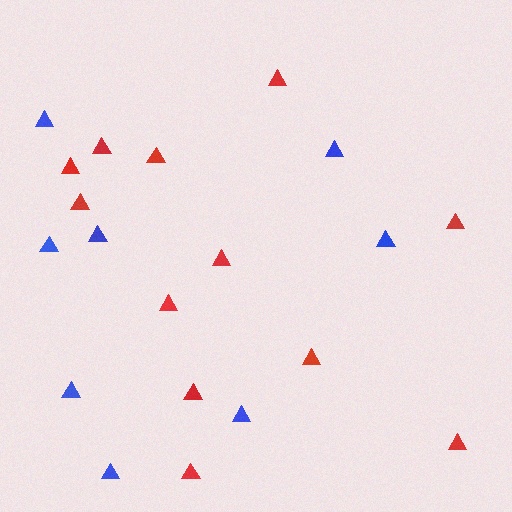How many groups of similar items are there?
There are 2 groups: one group of blue triangles (8) and one group of red triangles (12).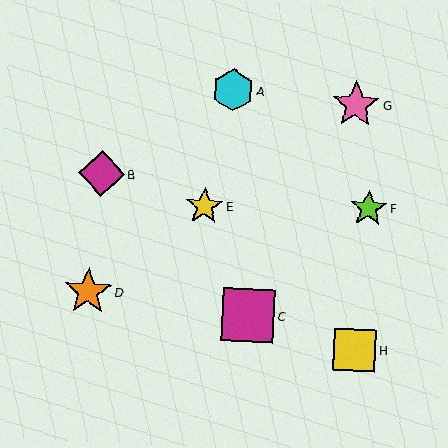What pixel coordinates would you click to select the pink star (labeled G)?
Click at (356, 105) to select the pink star G.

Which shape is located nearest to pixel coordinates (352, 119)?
The pink star (labeled G) at (356, 105) is nearest to that location.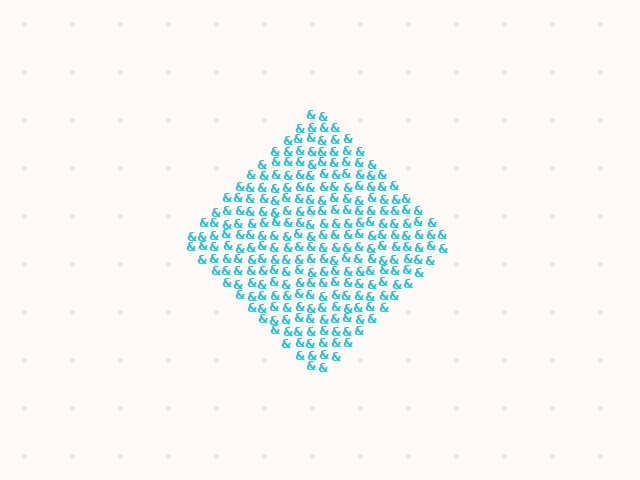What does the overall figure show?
The overall figure shows a diamond.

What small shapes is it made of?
It is made of small ampersands.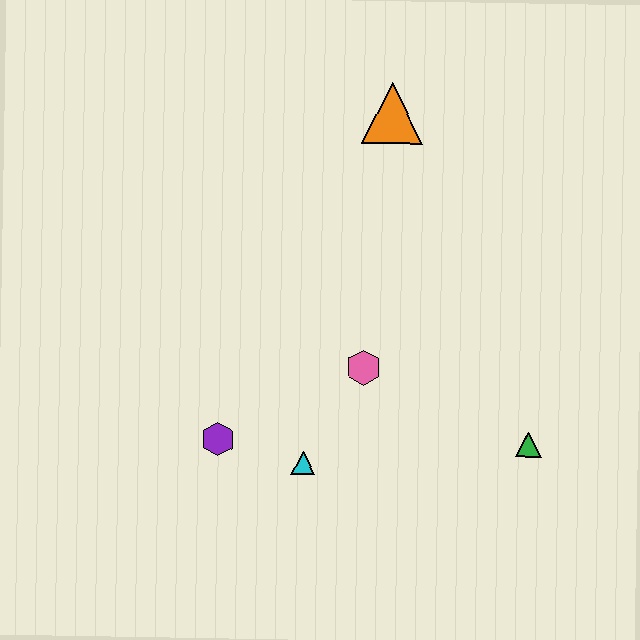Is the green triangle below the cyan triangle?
No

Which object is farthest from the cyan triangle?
The orange triangle is farthest from the cyan triangle.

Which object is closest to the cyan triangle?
The purple hexagon is closest to the cyan triangle.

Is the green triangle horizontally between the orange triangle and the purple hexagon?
No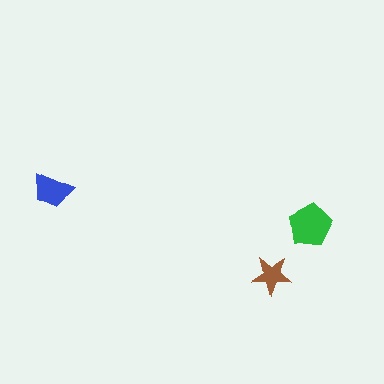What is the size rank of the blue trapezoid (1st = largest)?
2nd.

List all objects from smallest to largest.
The brown star, the blue trapezoid, the green pentagon.